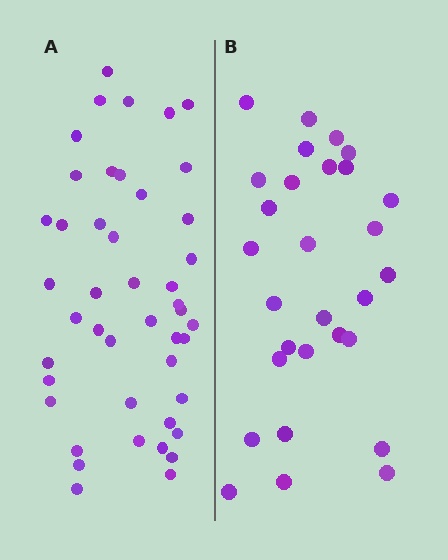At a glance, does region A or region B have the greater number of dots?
Region A (the left region) has more dots.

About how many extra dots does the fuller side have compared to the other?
Region A has approximately 15 more dots than region B.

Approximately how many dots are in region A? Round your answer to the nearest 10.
About 40 dots. (The exact count is 45, which rounds to 40.)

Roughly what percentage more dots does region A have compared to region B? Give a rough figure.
About 55% more.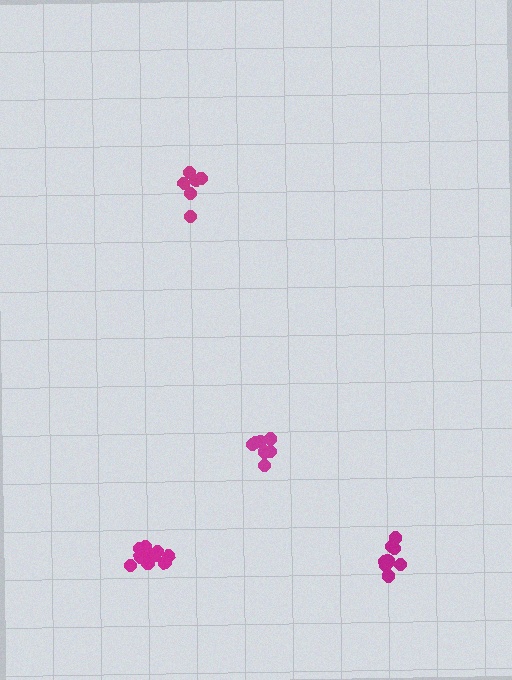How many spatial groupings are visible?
There are 4 spatial groupings.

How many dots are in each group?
Group 1: 6 dots, Group 2: 9 dots, Group 3: 7 dots, Group 4: 10 dots (32 total).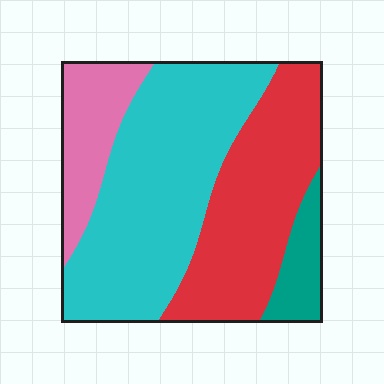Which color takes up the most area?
Cyan, at roughly 45%.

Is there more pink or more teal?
Pink.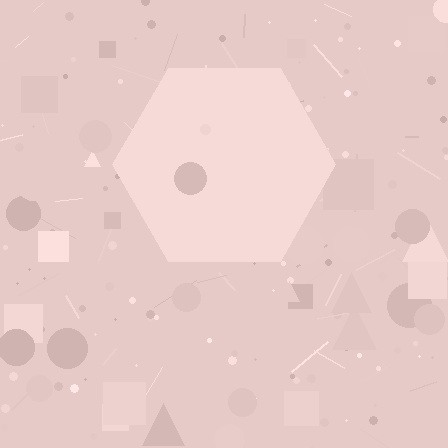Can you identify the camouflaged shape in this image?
The camouflaged shape is a hexagon.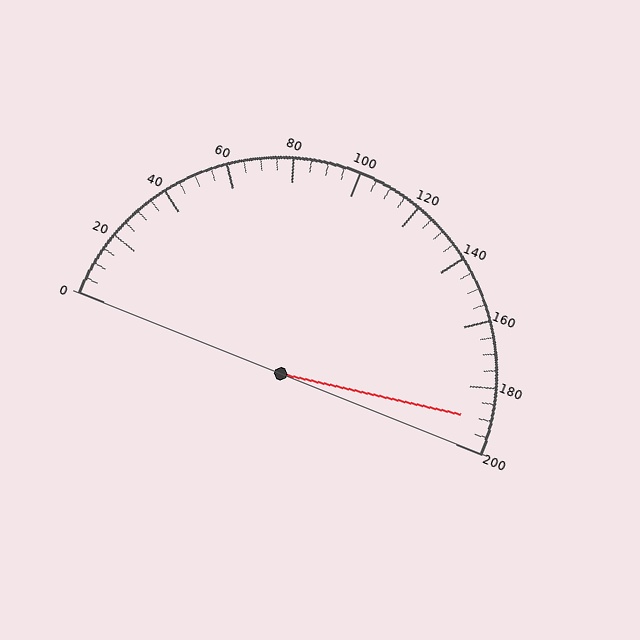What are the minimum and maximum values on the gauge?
The gauge ranges from 0 to 200.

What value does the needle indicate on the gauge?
The needle indicates approximately 190.